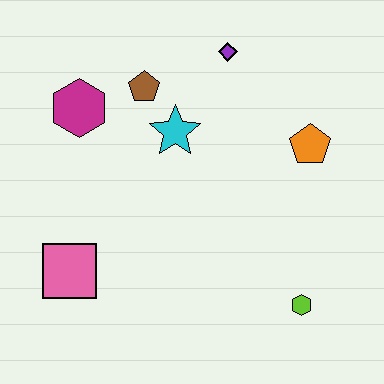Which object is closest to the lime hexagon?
The orange pentagon is closest to the lime hexagon.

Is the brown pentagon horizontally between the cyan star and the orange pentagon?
No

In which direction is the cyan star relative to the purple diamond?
The cyan star is below the purple diamond.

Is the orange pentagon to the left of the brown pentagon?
No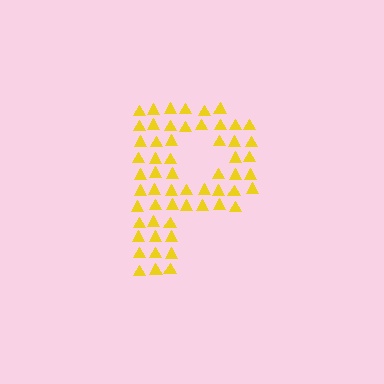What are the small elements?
The small elements are triangles.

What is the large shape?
The large shape is the letter P.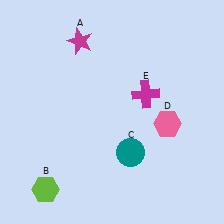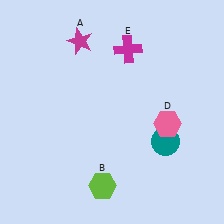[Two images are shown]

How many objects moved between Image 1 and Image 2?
3 objects moved between the two images.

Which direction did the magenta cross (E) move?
The magenta cross (E) moved up.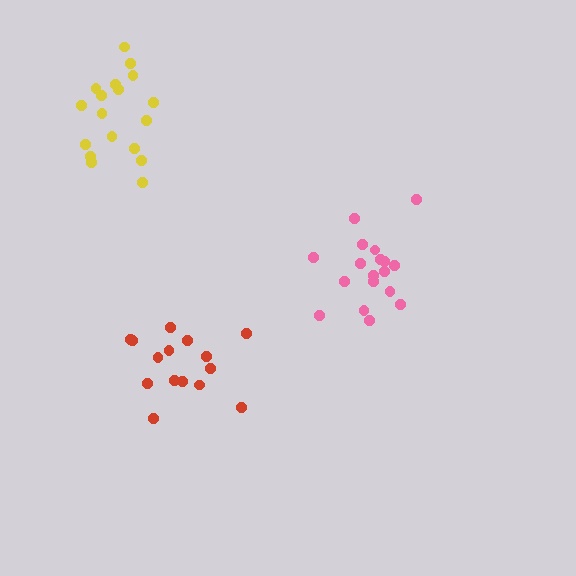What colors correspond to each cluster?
The clusters are colored: yellow, pink, red.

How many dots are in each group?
Group 1: 18 dots, Group 2: 18 dots, Group 3: 15 dots (51 total).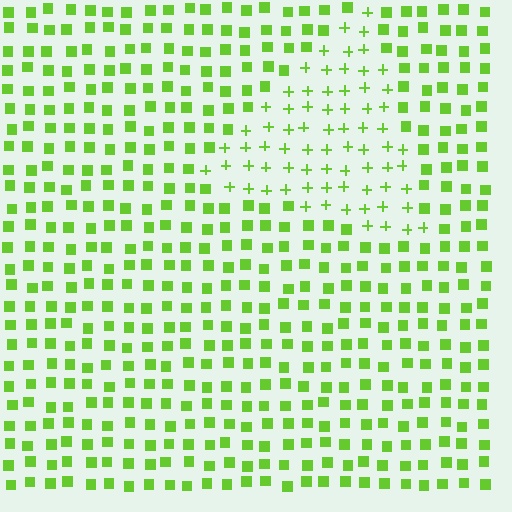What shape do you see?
I see a triangle.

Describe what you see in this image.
The image is filled with small lime elements arranged in a uniform grid. A triangle-shaped region contains plus signs, while the surrounding area contains squares. The boundary is defined purely by the change in element shape.